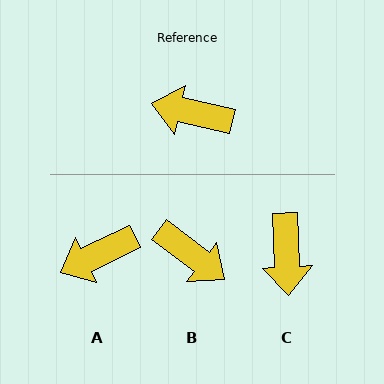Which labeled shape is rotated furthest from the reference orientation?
B, about 155 degrees away.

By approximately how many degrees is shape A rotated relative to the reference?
Approximately 38 degrees counter-clockwise.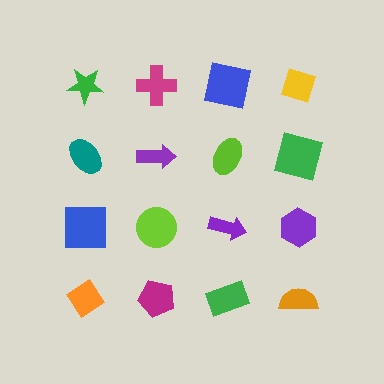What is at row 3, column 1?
A blue square.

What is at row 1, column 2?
A magenta cross.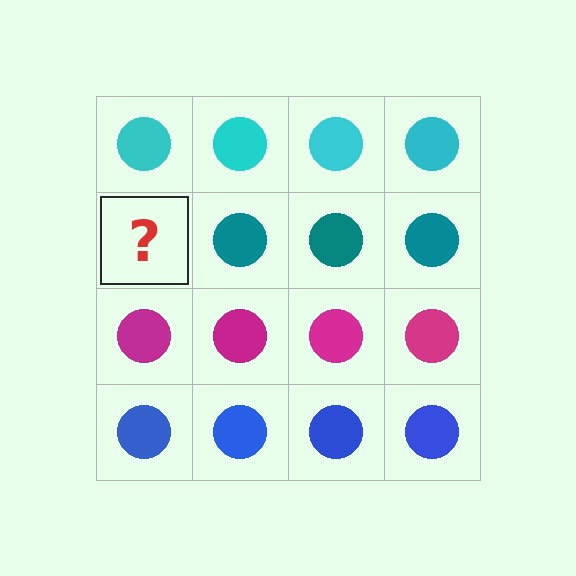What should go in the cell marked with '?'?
The missing cell should contain a teal circle.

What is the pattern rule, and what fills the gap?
The rule is that each row has a consistent color. The gap should be filled with a teal circle.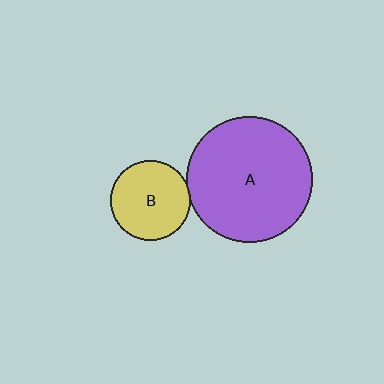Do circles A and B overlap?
Yes.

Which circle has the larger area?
Circle A (purple).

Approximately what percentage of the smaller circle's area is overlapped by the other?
Approximately 5%.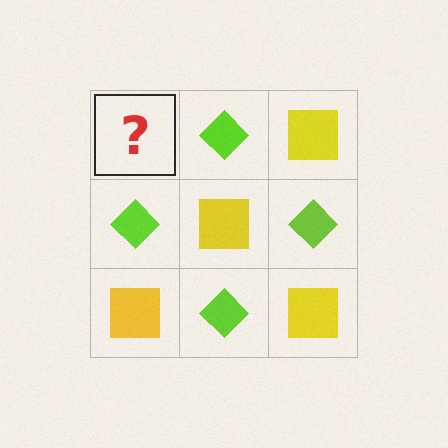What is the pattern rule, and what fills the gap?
The rule is that it alternates yellow square and lime diamond in a checkerboard pattern. The gap should be filled with a yellow square.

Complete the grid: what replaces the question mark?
The question mark should be replaced with a yellow square.